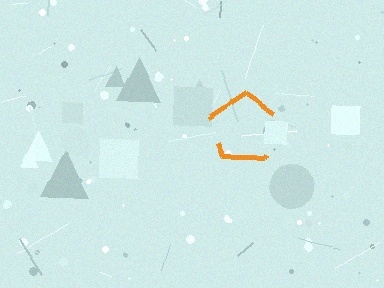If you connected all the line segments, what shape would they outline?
They would outline a pentagon.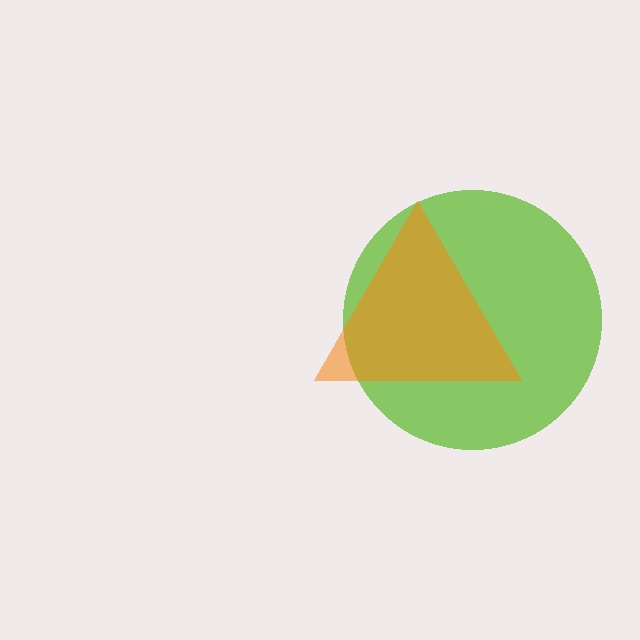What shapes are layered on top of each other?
The layered shapes are: a lime circle, an orange triangle.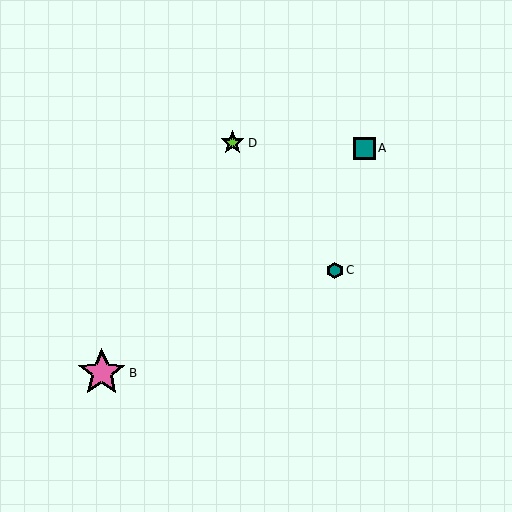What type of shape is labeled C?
Shape C is a teal hexagon.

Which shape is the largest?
The pink star (labeled B) is the largest.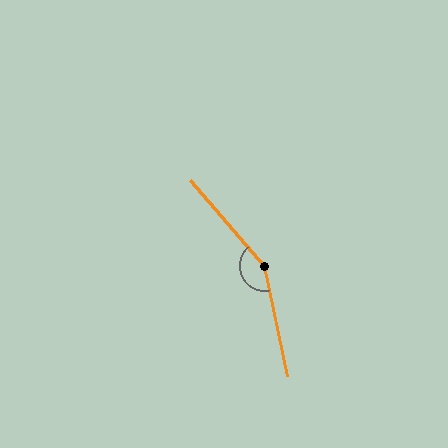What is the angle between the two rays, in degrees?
Approximately 151 degrees.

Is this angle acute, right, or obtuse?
It is obtuse.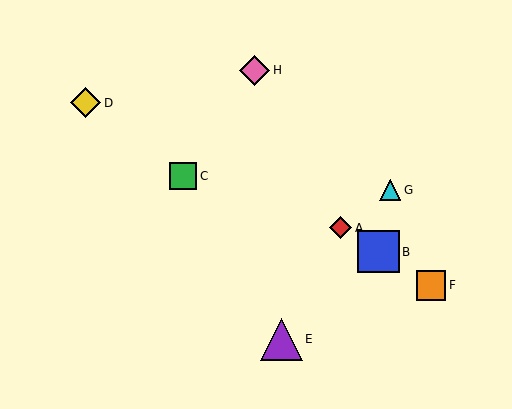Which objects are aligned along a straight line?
Objects A, B, F are aligned along a straight line.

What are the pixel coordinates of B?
Object B is at (378, 252).